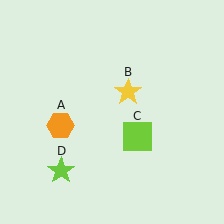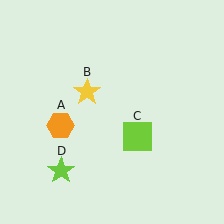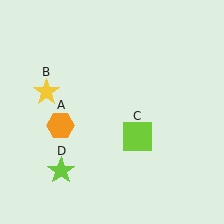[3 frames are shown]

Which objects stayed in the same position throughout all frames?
Orange hexagon (object A) and lime square (object C) and lime star (object D) remained stationary.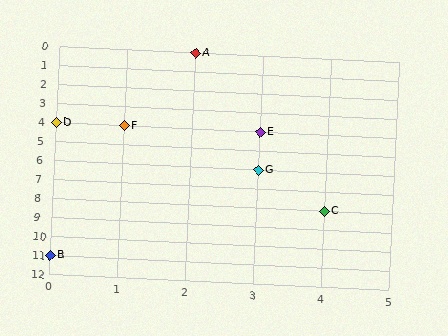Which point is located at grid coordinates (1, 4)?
Point F is at (1, 4).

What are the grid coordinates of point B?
Point B is at grid coordinates (0, 11).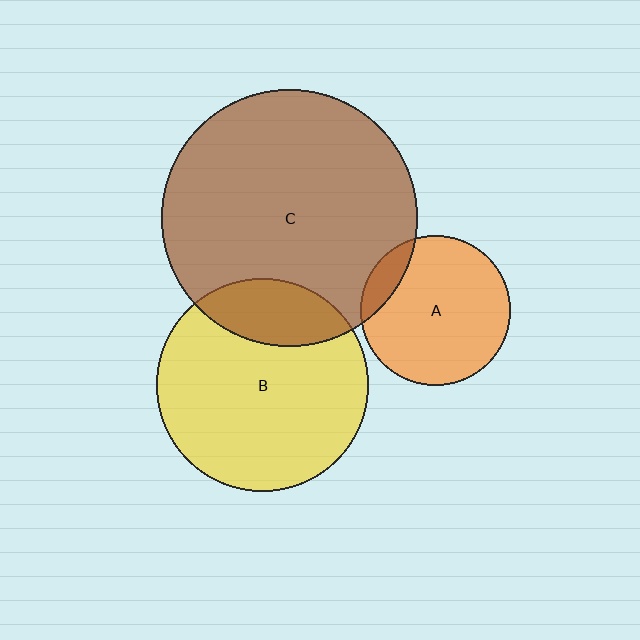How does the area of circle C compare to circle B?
Approximately 1.5 times.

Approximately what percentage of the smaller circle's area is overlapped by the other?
Approximately 10%.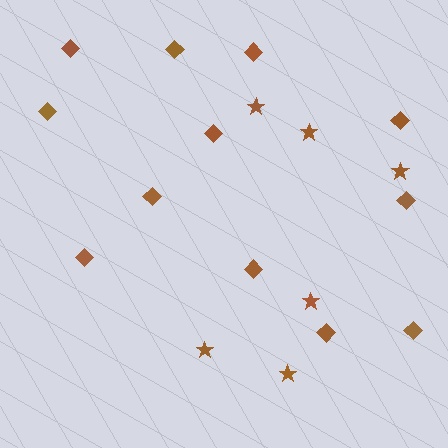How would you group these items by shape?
There are 2 groups: one group of diamonds (12) and one group of stars (6).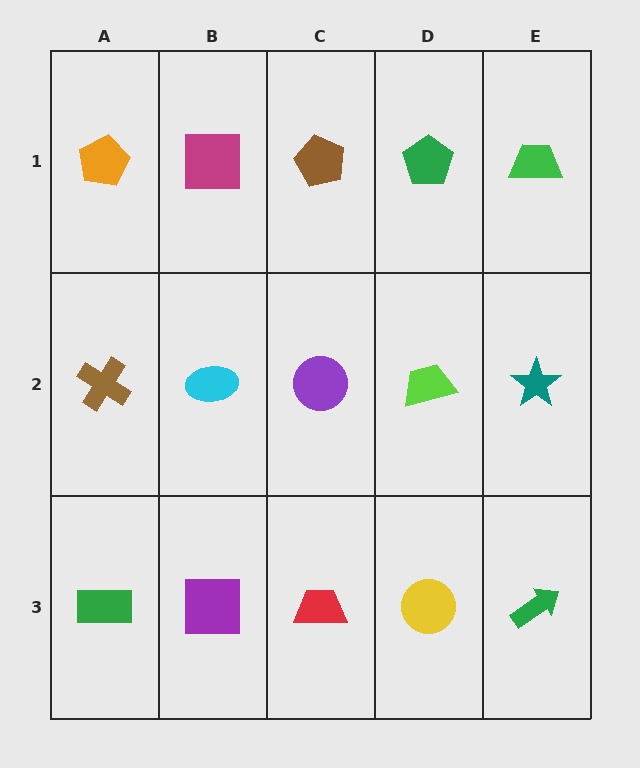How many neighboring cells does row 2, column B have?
4.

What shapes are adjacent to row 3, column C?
A purple circle (row 2, column C), a purple square (row 3, column B), a yellow circle (row 3, column D).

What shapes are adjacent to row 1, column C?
A purple circle (row 2, column C), a magenta square (row 1, column B), a green pentagon (row 1, column D).